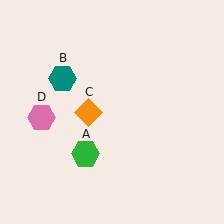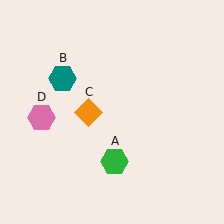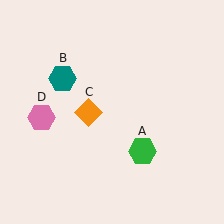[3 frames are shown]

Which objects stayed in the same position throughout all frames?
Teal hexagon (object B) and orange diamond (object C) and pink hexagon (object D) remained stationary.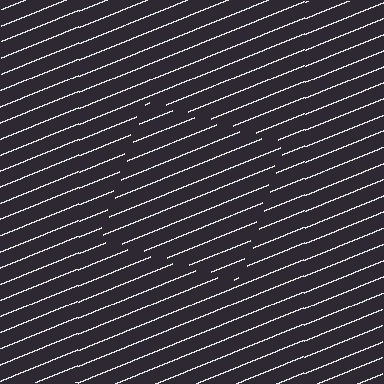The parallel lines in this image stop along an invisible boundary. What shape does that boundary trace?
An illusory square. The interior of the shape contains the same grating, shifted by half a period — the contour is defined by the phase discontinuity where line-ends from the inner and outer gratings abut.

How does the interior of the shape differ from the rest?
The interior of the shape contains the same grating, shifted by half a period — the contour is defined by the phase discontinuity where line-ends from the inner and outer gratings abut.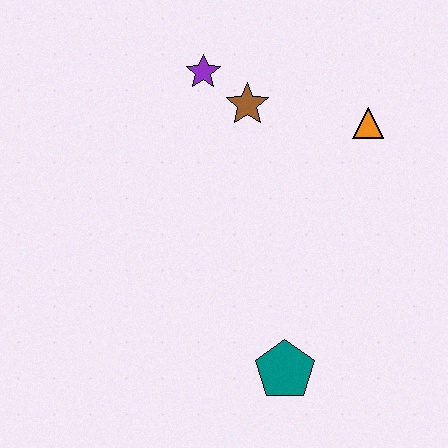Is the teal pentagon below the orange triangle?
Yes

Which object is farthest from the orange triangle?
The teal pentagon is farthest from the orange triangle.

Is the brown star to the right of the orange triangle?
No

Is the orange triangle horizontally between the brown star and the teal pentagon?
No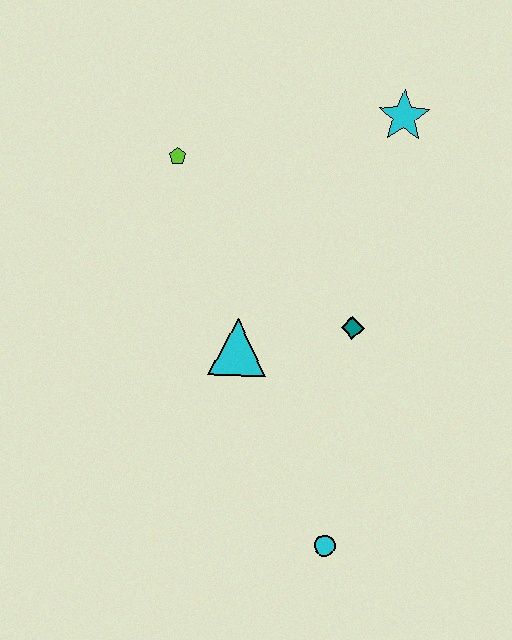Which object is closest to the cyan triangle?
The teal diamond is closest to the cyan triangle.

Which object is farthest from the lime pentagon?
The cyan circle is farthest from the lime pentagon.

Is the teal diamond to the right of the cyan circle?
Yes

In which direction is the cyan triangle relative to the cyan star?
The cyan triangle is below the cyan star.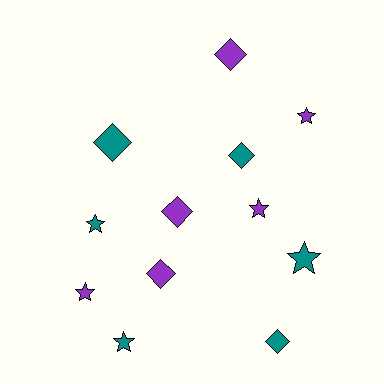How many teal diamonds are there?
There are 3 teal diamonds.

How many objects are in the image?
There are 12 objects.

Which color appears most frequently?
Purple, with 6 objects.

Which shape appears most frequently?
Diamond, with 6 objects.